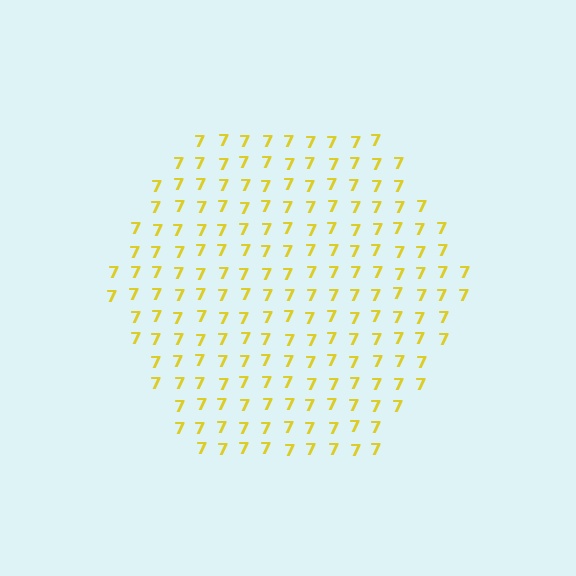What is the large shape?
The large shape is a hexagon.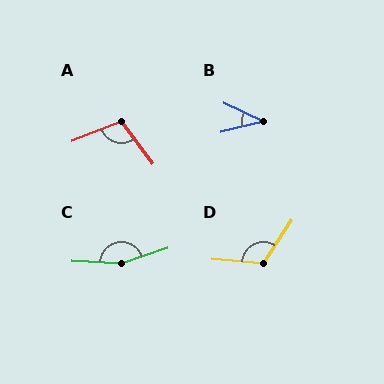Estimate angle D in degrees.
Approximately 118 degrees.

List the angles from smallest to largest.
B (39°), A (105°), D (118°), C (158°).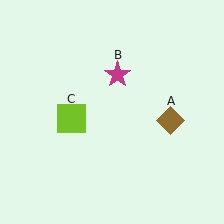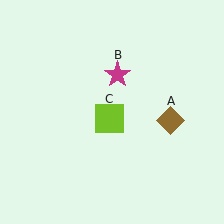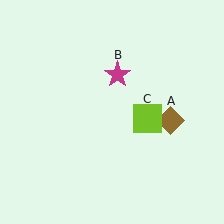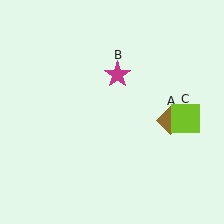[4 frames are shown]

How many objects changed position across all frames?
1 object changed position: lime square (object C).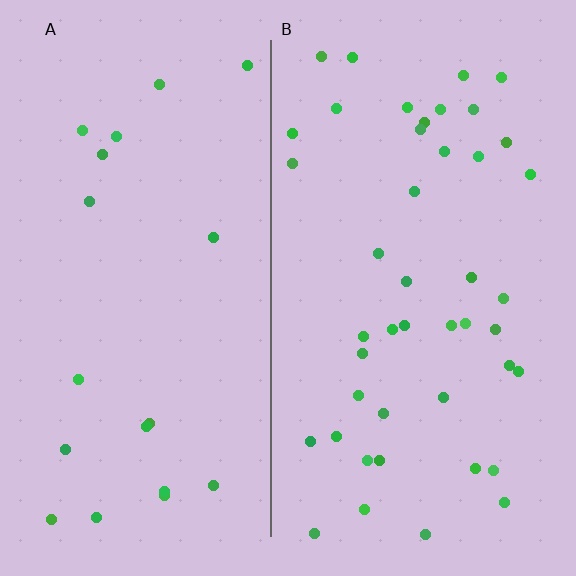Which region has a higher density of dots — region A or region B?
B (the right).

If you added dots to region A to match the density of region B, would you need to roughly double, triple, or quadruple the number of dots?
Approximately double.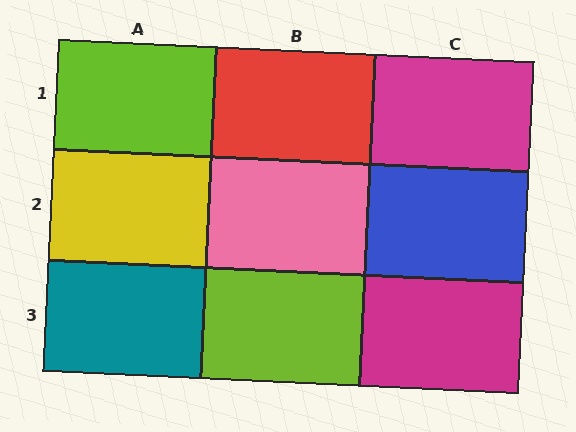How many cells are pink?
1 cell is pink.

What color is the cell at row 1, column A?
Lime.